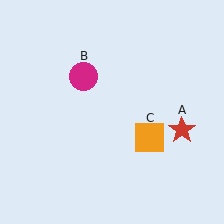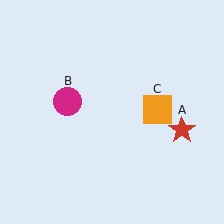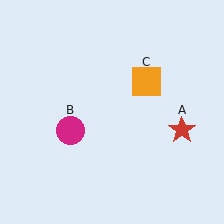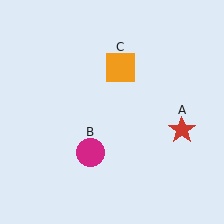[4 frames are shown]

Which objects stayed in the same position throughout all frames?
Red star (object A) remained stationary.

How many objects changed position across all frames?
2 objects changed position: magenta circle (object B), orange square (object C).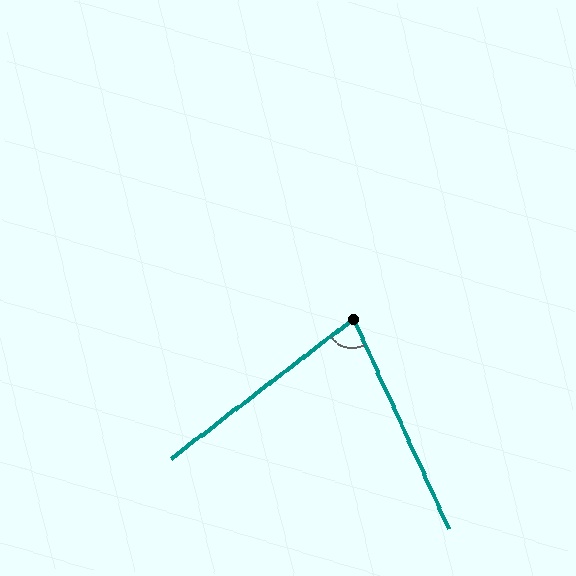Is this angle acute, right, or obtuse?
It is acute.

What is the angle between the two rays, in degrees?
Approximately 77 degrees.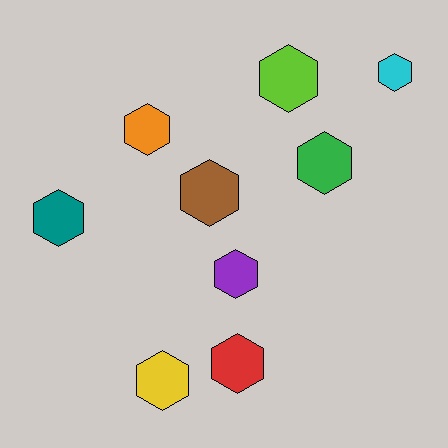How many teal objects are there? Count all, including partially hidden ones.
There is 1 teal object.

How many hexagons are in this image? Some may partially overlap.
There are 9 hexagons.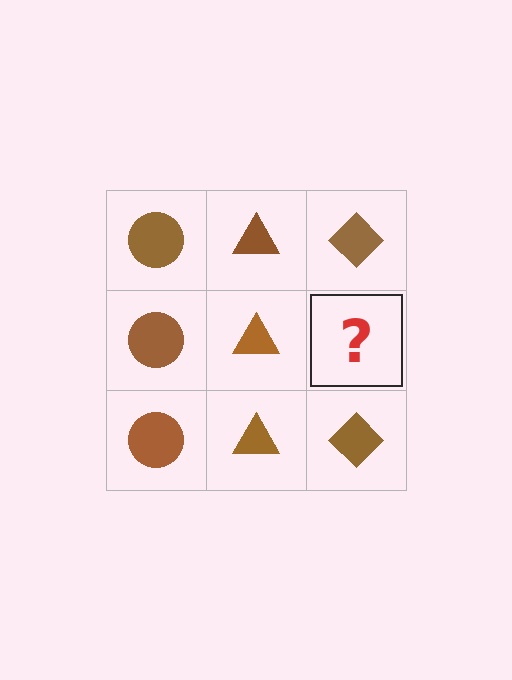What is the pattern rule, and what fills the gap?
The rule is that each column has a consistent shape. The gap should be filled with a brown diamond.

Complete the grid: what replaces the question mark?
The question mark should be replaced with a brown diamond.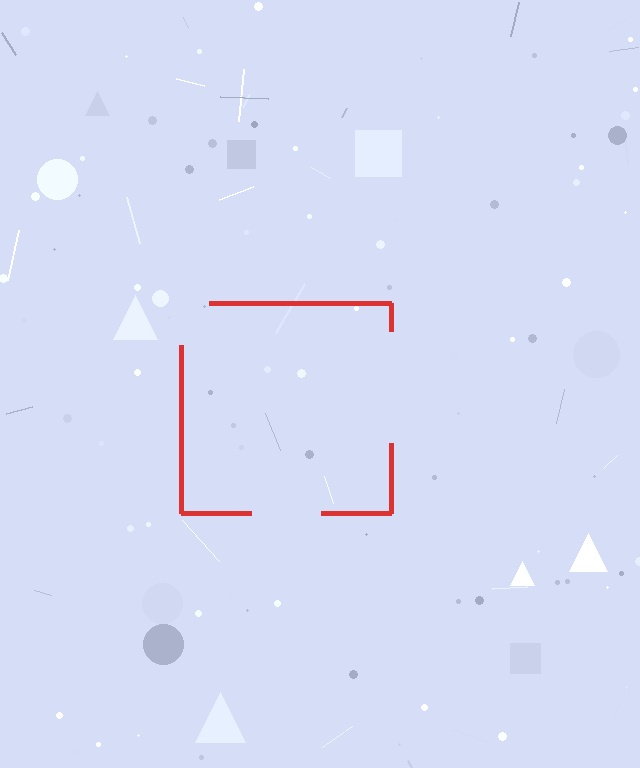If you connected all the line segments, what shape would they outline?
They would outline a square.